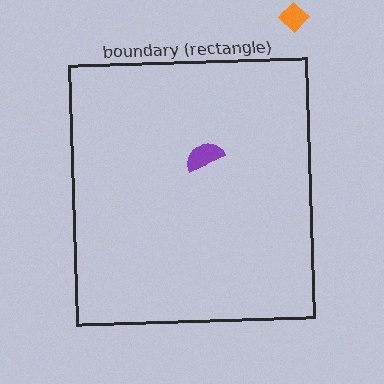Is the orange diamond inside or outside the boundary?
Outside.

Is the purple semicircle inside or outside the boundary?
Inside.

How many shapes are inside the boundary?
1 inside, 1 outside.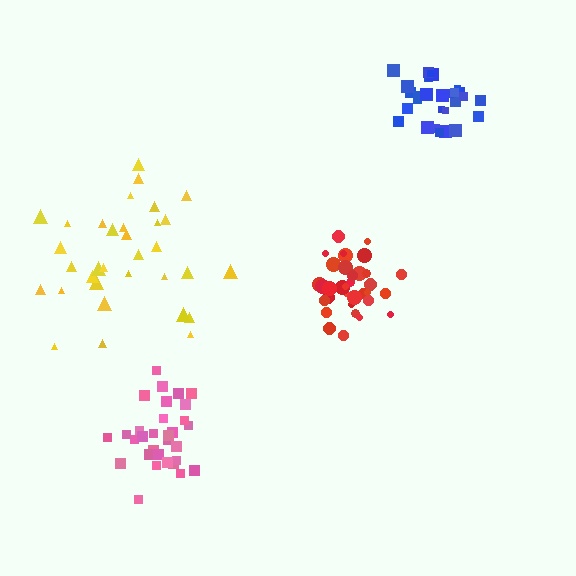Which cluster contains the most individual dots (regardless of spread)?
Red (34).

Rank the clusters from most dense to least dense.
red, blue, pink, yellow.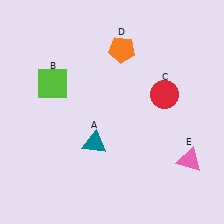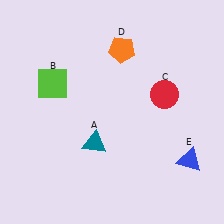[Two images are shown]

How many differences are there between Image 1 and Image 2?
There is 1 difference between the two images.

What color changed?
The triangle (E) changed from pink in Image 1 to blue in Image 2.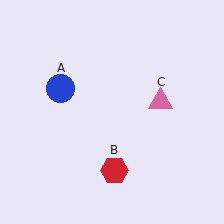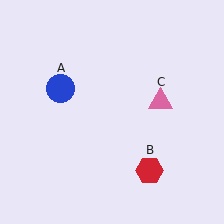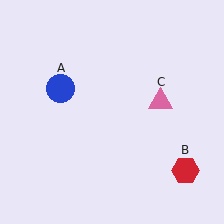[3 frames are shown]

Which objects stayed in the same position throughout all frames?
Blue circle (object A) and pink triangle (object C) remained stationary.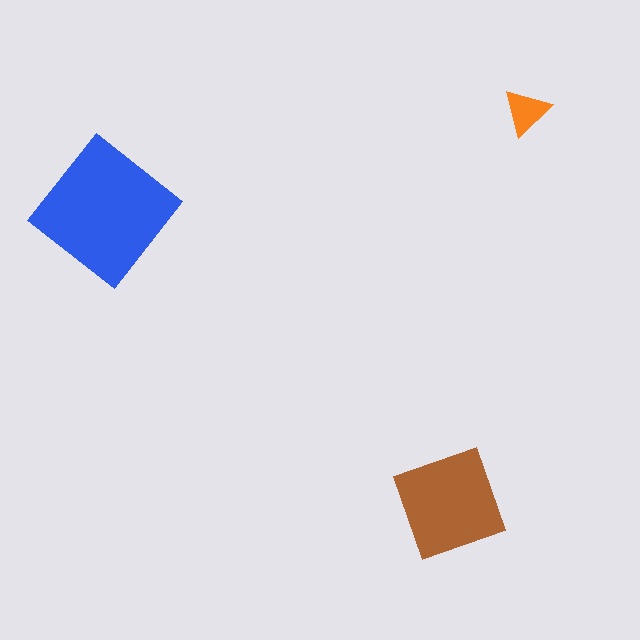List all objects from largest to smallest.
The blue diamond, the brown diamond, the orange triangle.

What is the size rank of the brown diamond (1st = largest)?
2nd.